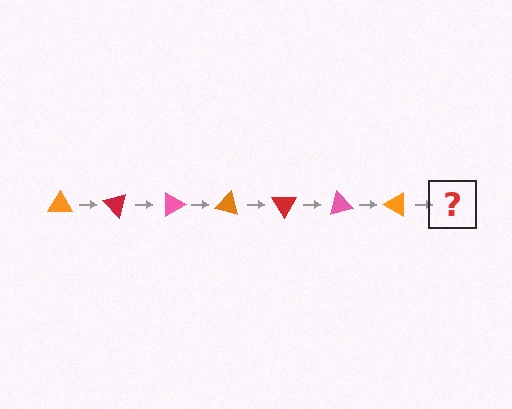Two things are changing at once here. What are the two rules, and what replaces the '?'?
The two rules are that it rotates 45 degrees each step and the color cycles through orange, red, and pink. The '?' should be a red triangle, rotated 315 degrees from the start.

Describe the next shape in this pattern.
It should be a red triangle, rotated 315 degrees from the start.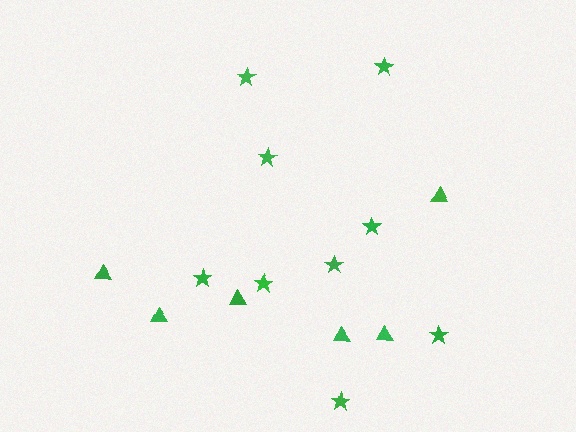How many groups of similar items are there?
There are 2 groups: one group of triangles (6) and one group of stars (9).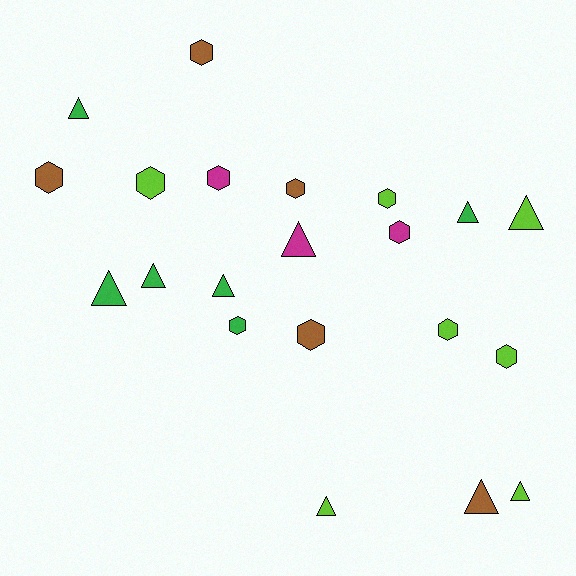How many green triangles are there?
There are 5 green triangles.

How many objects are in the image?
There are 21 objects.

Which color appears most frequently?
Lime, with 7 objects.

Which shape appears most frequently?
Hexagon, with 11 objects.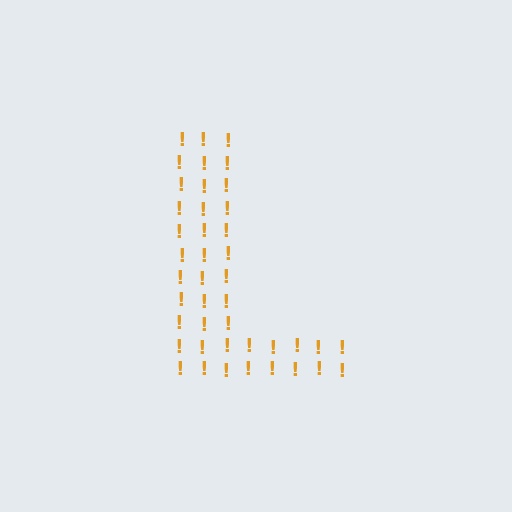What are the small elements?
The small elements are exclamation marks.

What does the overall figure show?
The overall figure shows the letter L.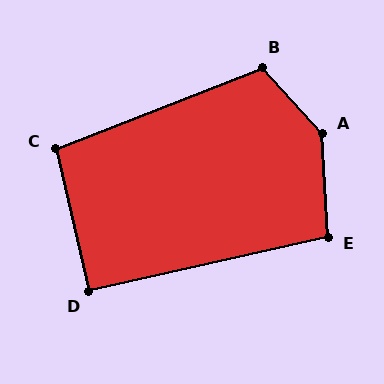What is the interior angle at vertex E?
Approximately 100 degrees (obtuse).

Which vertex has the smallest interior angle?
D, at approximately 90 degrees.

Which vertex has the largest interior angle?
A, at approximately 141 degrees.